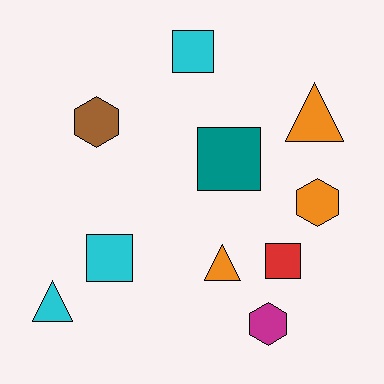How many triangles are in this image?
There are 3 triangles.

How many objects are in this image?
There are 10 objects.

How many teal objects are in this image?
There is 1 teal object.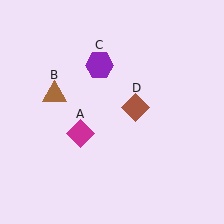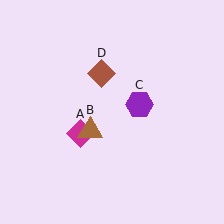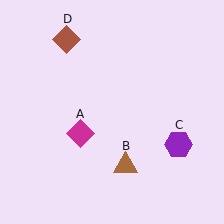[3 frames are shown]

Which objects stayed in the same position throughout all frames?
Magenta diamond (object A) remained stationary.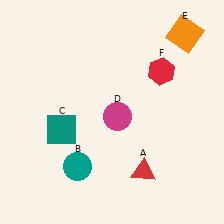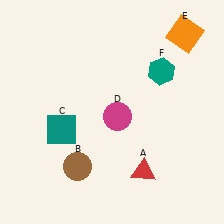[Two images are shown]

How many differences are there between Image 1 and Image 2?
There are 2 differences between the two images.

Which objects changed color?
B changed from teal to brown. F changed from red to teal.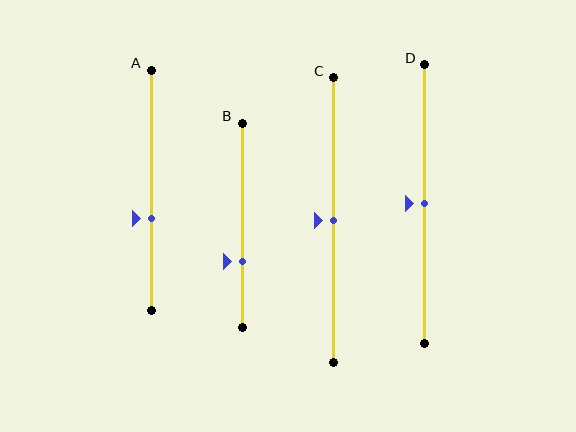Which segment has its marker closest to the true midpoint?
Segment C has its marker closest to the true midpoint.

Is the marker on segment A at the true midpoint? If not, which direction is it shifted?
No, the marker on segment A is shifted downward by about 12% of the segment length.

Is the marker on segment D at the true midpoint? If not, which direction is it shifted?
Yes, the marker on segment D is at the true midpoint.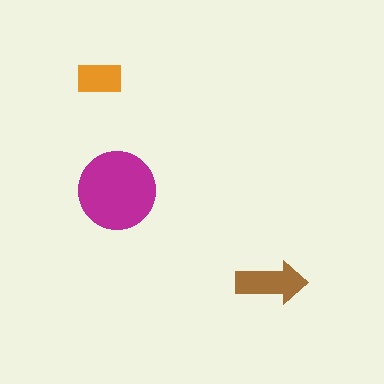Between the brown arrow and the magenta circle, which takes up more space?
The magenta circle.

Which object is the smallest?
The orange rectangle.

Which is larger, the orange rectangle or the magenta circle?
The magenta circle.